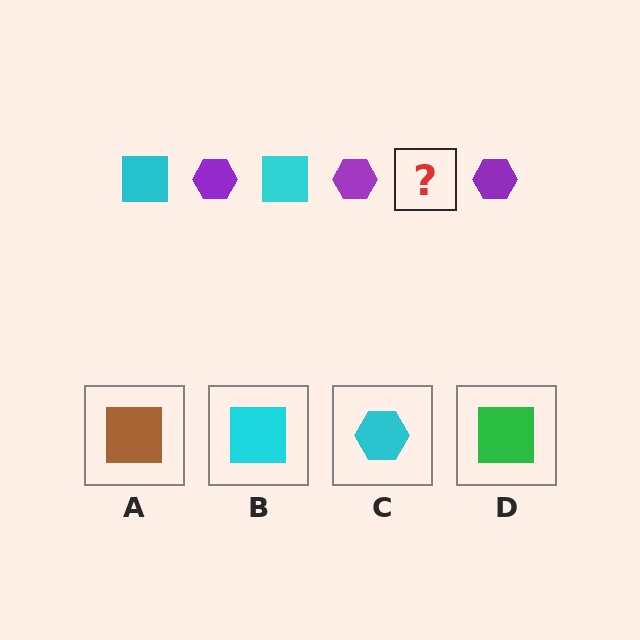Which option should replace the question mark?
Option B.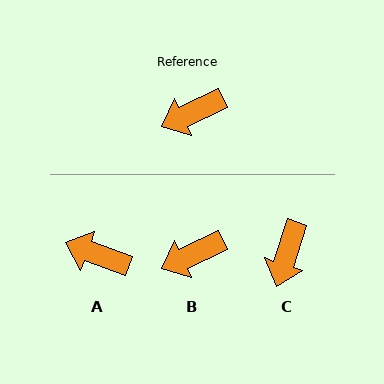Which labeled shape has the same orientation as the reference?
B.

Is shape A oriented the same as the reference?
No, it is off by about 45 degrees.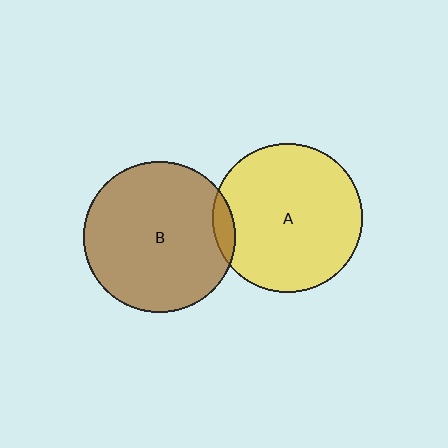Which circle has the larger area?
Circle B (brown).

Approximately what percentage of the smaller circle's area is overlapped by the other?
Approximately 5%.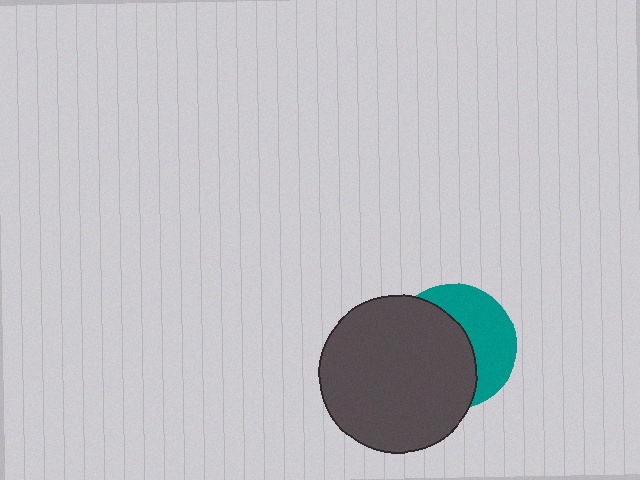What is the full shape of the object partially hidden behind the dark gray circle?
The partially hidden object is a teal circle.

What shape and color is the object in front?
The object in front is a dark gray circle.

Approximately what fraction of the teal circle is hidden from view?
Roughly 58% of the teal circle is hidden behind the dark gray circle.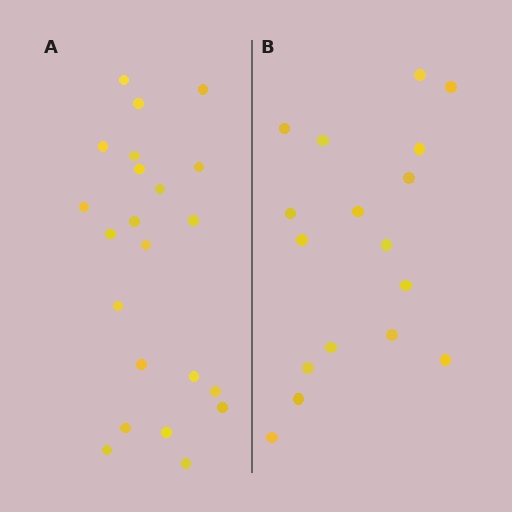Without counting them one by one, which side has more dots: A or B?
Region A (the left region) has more dots.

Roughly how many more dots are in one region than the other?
Region A has about 5 more dots than region B.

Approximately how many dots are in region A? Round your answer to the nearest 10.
About 20 dots. (The exact count is 22, which rounds to 20.)